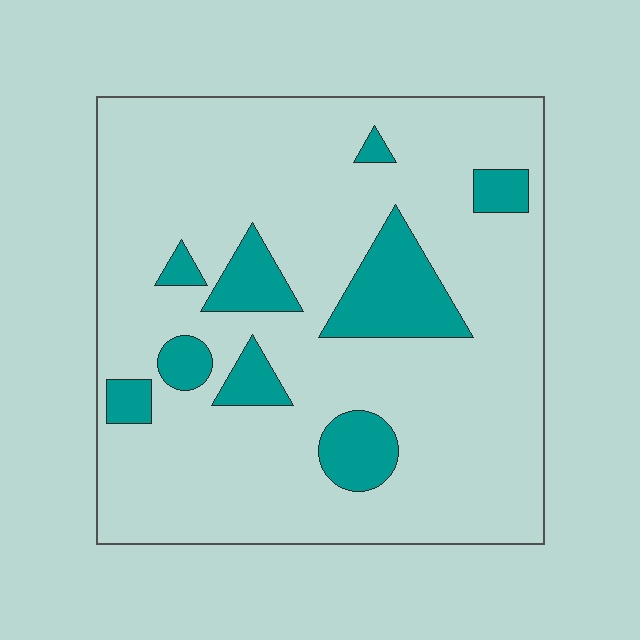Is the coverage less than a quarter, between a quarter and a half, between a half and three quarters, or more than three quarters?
Less than a quarter.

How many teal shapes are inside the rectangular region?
9.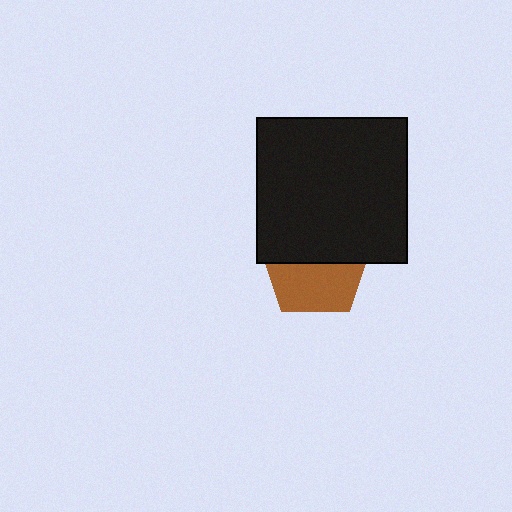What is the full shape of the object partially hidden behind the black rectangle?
The partially hidden object is a brown pentagon.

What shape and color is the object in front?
The object in front is a black rectangle.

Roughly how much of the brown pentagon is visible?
About half of it is visible (roughly 49%).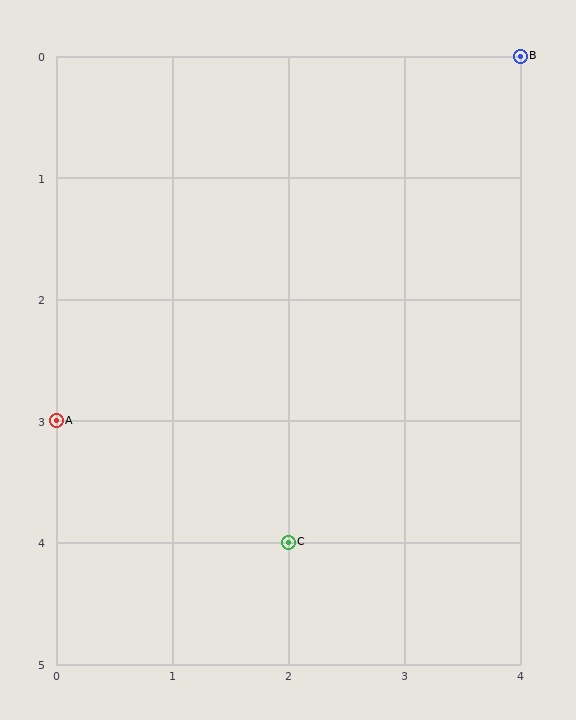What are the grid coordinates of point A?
Point A is at grid coordinates (0, 3).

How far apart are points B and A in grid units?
Points B and A are 4 columns and 3 rows apart (about 5.0 grid units diagonally).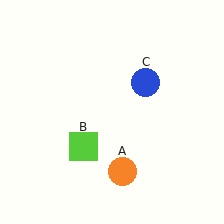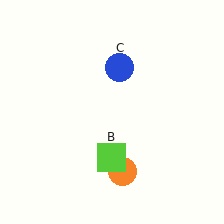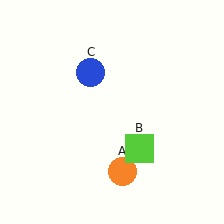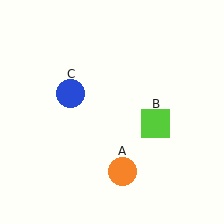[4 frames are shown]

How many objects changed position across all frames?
2 objects changed position: lime square (object B), blue circle (object C).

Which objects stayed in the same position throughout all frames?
Orange circle (object A) remained stationary.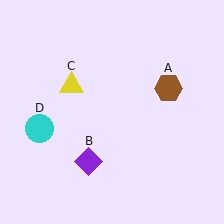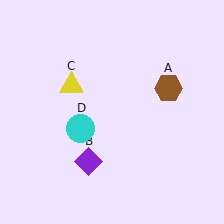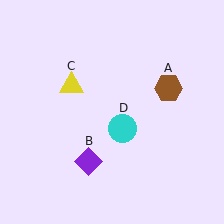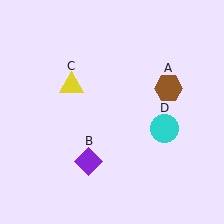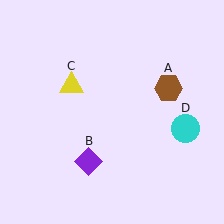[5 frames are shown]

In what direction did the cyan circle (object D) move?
The cyan circle (object D) moved right.